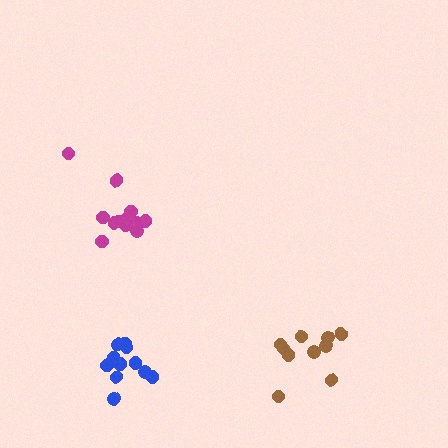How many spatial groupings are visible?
There are 3 spatial groupings.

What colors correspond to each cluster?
The clusters are colored: magenta, brown, blue.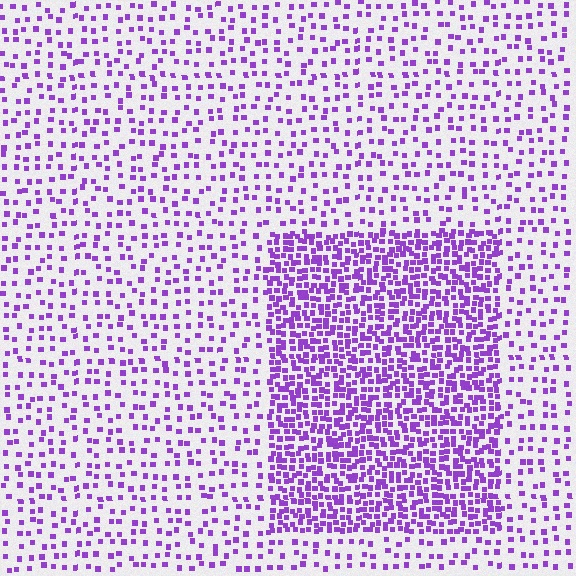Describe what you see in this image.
The image contains small purple elements arranged at two different densities. A rectangle-shaped region is visible where the elements are more densely packed than the surrounding area.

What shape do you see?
I see a rectangle.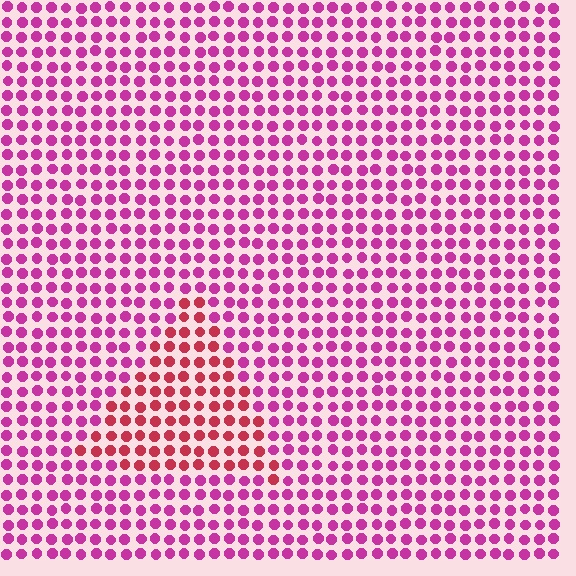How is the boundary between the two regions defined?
The boundary is defined purely by a slight shift in hue (about 34 degrees). Spacing, size, and orientation are identical on both sides.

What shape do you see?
I see a triangle.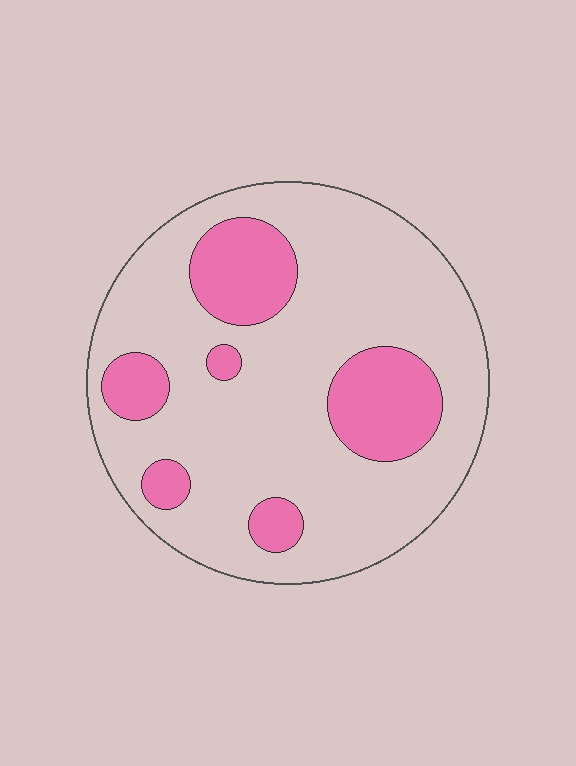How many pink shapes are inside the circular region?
6.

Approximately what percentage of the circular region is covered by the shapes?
Approximately 25%.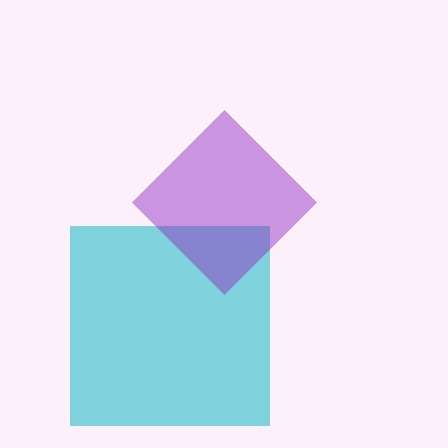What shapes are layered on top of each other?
The layered shapes are: a cyan square, a purple diamond.